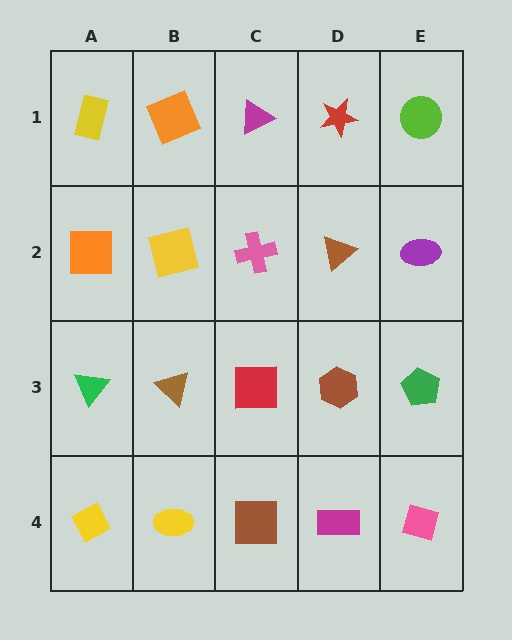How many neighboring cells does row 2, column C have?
4.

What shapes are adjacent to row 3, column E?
A purple ellipse (row 2, column E), a pink square (row 4, column E), a brown hexagon (row 3, column D).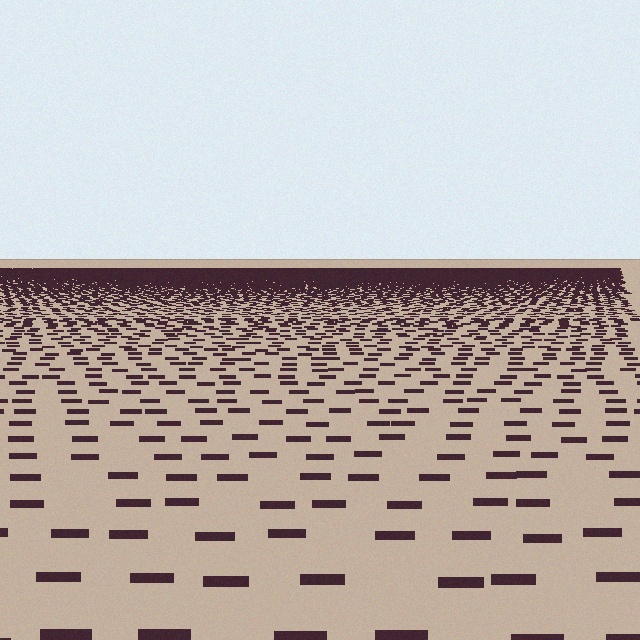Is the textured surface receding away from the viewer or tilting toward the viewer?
The surface is receding away from the viewer. Texture elements get smaller and denser toward the top.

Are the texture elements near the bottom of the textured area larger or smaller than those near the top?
Larger. Near the bottom, elements are closer to the viewer and appear at a bigger on-screen size.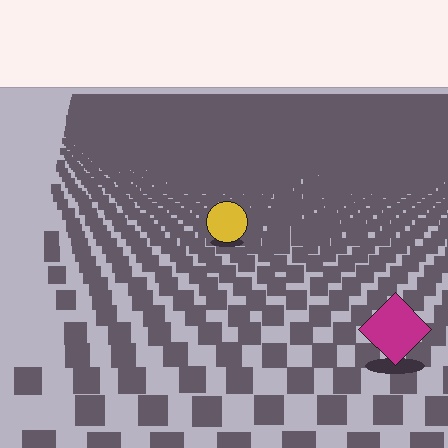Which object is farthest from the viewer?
The yellow circle is farthest from the viewer. It appears smaller and the ground texture around it is denser.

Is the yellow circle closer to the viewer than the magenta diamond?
No. The magenta diamond is closer — you can tell from the texture gradient: the ground texture is coarser near it.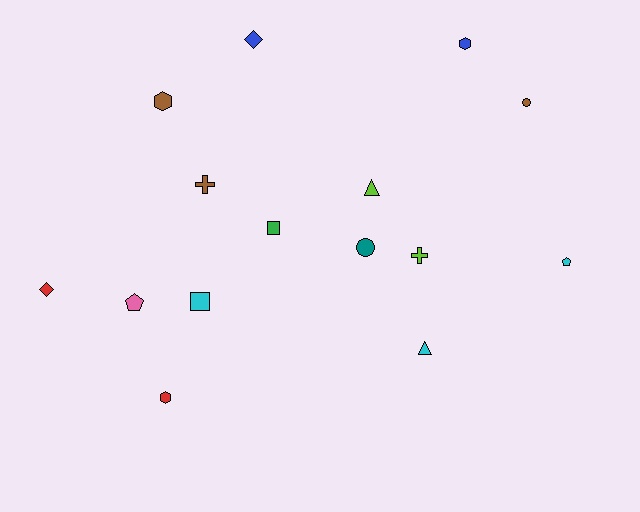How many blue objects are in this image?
There are 2 blue objects.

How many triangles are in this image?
There are 2 triangles.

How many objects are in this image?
There are 15 objects.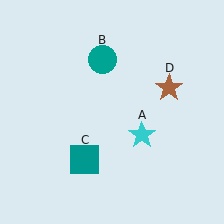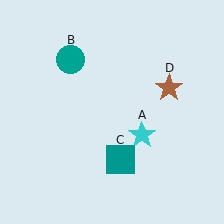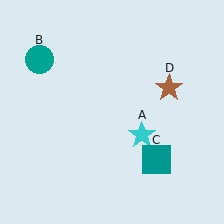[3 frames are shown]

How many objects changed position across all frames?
2 objects changed position: teal circle (object B), teal square (object C).